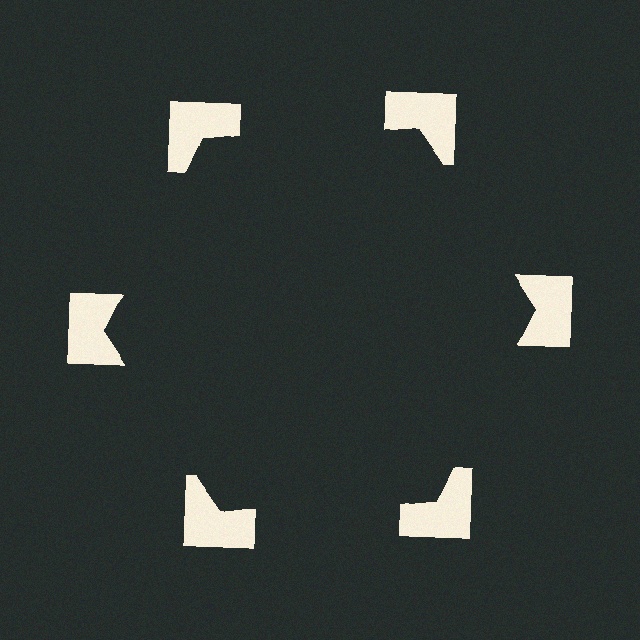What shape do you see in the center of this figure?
An illusory hexagon — its edges are inferred from the aligned wedge cuts in the notched squares, not physically drawn.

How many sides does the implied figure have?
6 sides.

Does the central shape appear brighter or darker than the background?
It typically appears slightly darker than the background, even though no actual brightness change is drawn.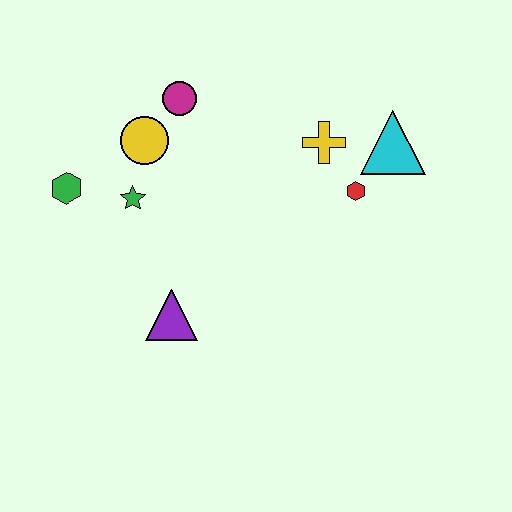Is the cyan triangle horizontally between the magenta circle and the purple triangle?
No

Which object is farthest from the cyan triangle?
The green hexagon is farthest from the cyan triangle.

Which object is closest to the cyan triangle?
The red hexagon is closest to the cyan triangle.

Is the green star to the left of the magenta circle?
Yes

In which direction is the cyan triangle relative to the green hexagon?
The cyan triangle is to the right of the green hexagon.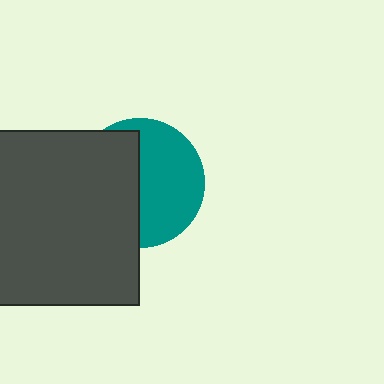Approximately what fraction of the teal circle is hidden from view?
Roughly 47% of the teal circle is hidden behind the dark gray square.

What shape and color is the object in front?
The object in front is a dark gray square.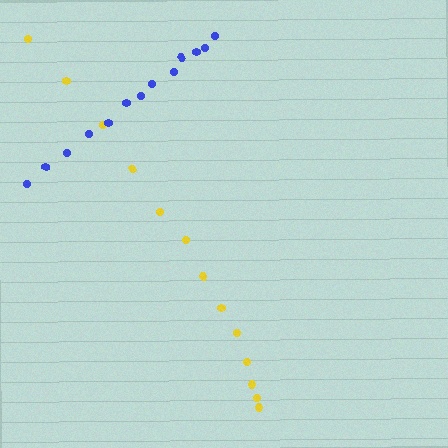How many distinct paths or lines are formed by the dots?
There are 2 distinct paths.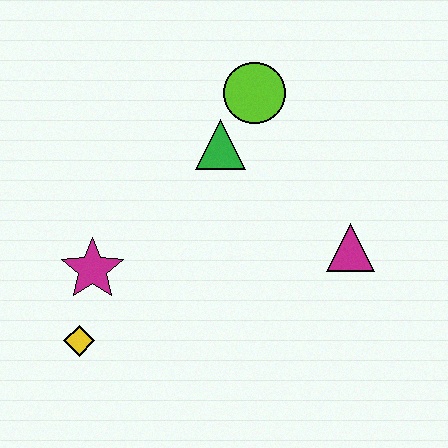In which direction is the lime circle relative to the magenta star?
The lime circle is above the magenta star.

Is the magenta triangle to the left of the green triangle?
No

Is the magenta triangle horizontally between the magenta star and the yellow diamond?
No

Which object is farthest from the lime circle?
The yellow diamond is farthest from the lime circle.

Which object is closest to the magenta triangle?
The green triangle is closest to the magenta triangle.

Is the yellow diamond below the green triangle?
Yes